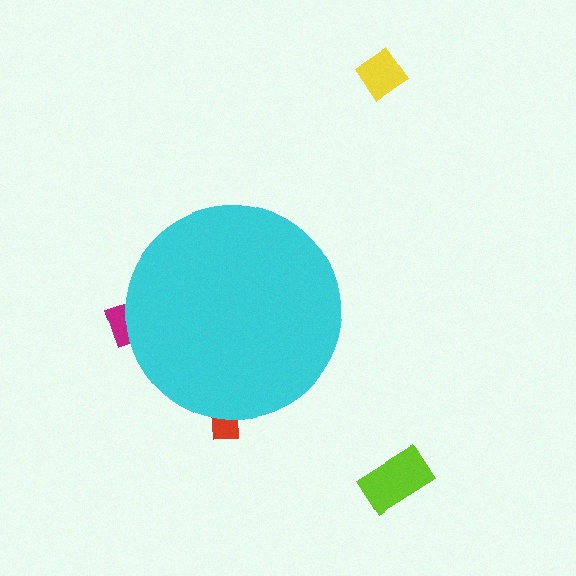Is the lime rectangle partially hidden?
No, the lime rectangle is fully visible.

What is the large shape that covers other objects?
A cyan circle.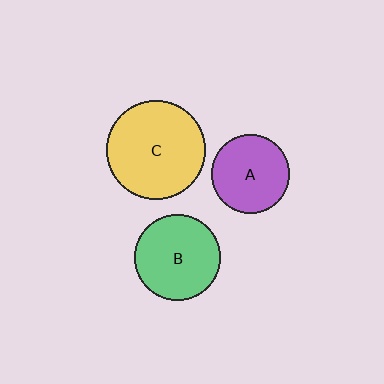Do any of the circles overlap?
No, none of the circles overlap.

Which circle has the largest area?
Circle C (yellow).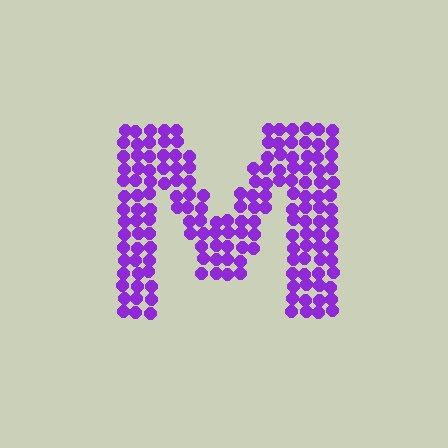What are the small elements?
The small elements are circles.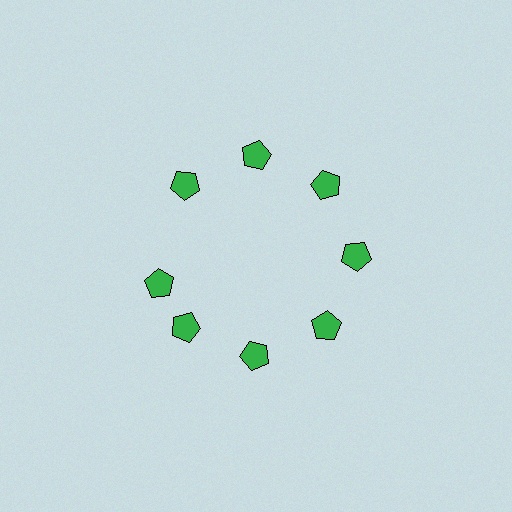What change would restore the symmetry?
The symmetry would be restored by rotating it back into even spacing with its neighbors so that all 8 pentagons sit at equal angles and equal distance from the center.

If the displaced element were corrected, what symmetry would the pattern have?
It would have 8-fold rotational symmetry — the pattern would map onto itself every 45 degrees.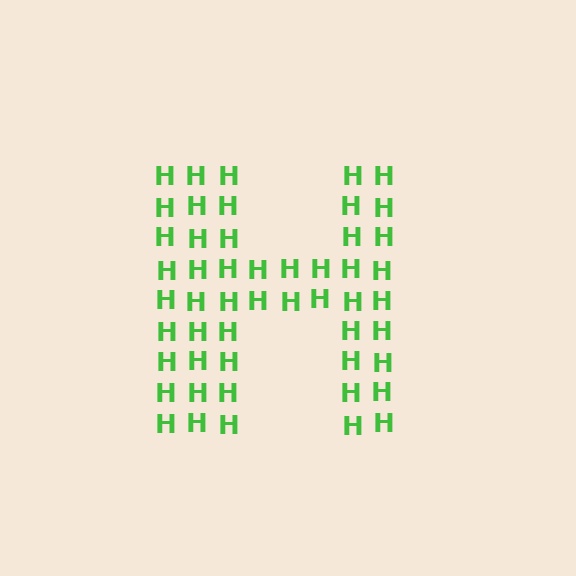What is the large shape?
The large shape is the letter H.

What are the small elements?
The small elements are letter H's.